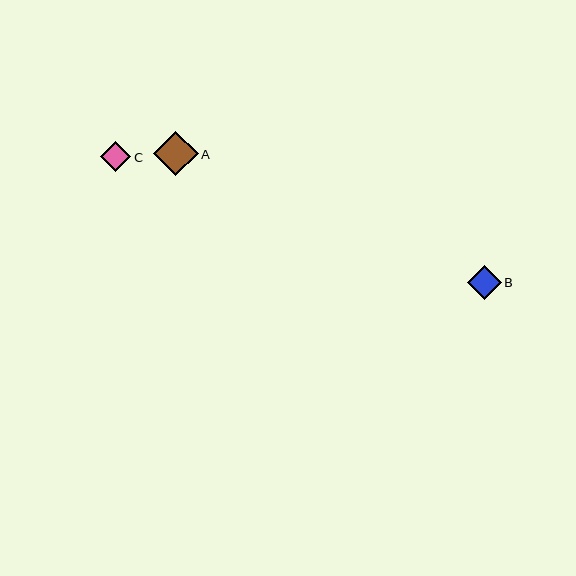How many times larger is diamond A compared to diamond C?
Diamond A is approximately 1.5 times the size of diamond C.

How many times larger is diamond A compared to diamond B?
Diamond A is approximately 1.3 times the size of diamond B.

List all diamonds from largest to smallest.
From largest to smallest: A, B, C.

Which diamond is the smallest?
Diamond C is the smallest with a size of approximately 30 pixels.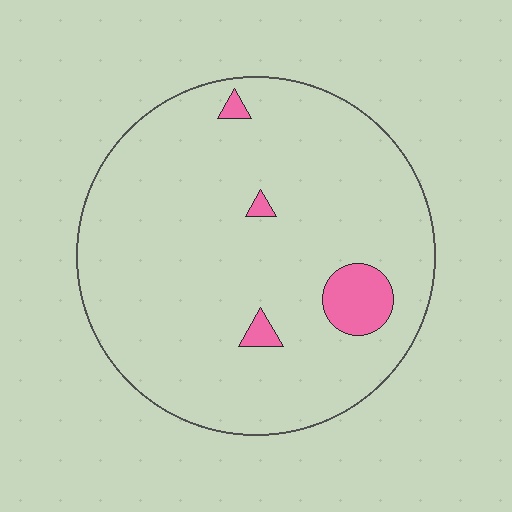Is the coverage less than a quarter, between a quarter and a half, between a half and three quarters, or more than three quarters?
Less than a quarter.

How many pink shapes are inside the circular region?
4.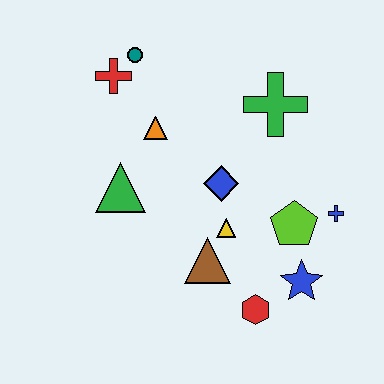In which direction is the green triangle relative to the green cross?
The green triangle is to the left of the green cross.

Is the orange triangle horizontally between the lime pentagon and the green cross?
No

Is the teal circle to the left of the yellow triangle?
Yes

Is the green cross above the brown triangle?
Yes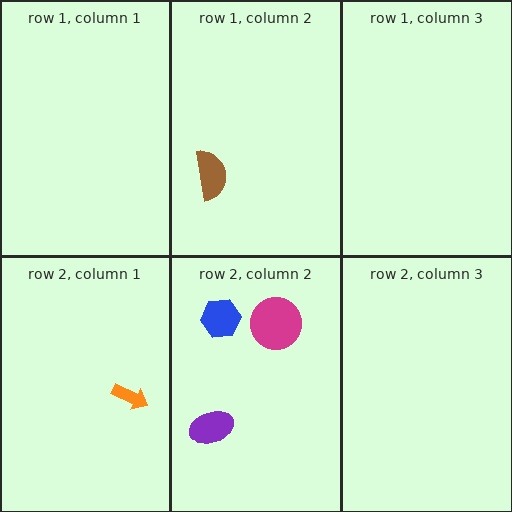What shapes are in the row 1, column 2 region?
The brown semicircle.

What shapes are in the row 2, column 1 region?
The orange arrow.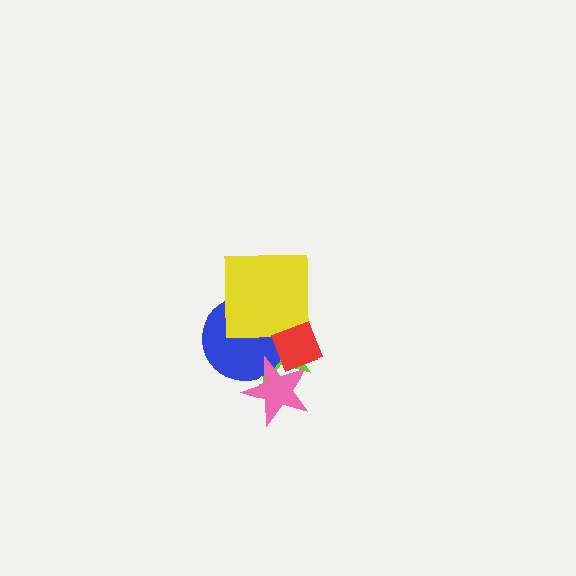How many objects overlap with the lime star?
4 objects overlap with the lime star.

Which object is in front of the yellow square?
The red diamond is in front of the yellow square.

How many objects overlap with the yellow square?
3 objects overlap with the yellow square.